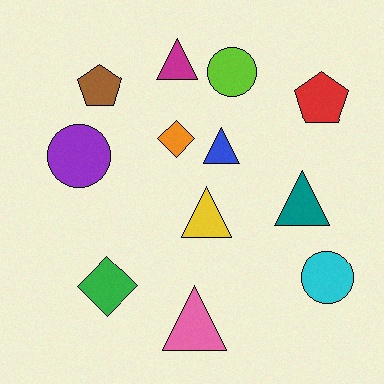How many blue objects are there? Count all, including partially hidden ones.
There is 1 blue object.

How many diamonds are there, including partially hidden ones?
There are 2 diamonds.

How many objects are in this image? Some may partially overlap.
There are 12 objects.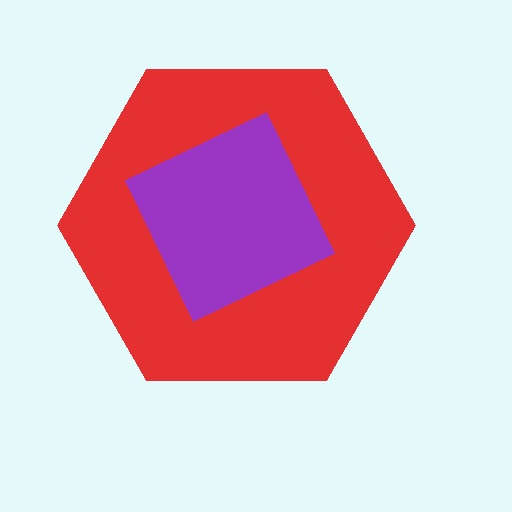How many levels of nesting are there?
2.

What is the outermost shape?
The red hexagon.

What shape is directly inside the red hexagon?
The purple diamond.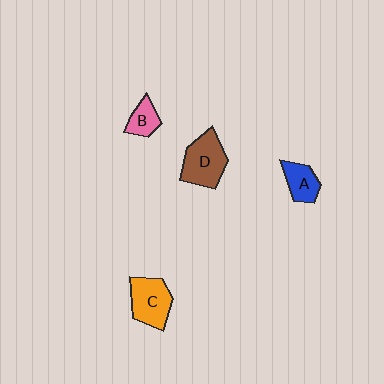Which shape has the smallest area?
Shape B (pink).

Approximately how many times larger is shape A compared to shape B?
Approximately 1.3 times.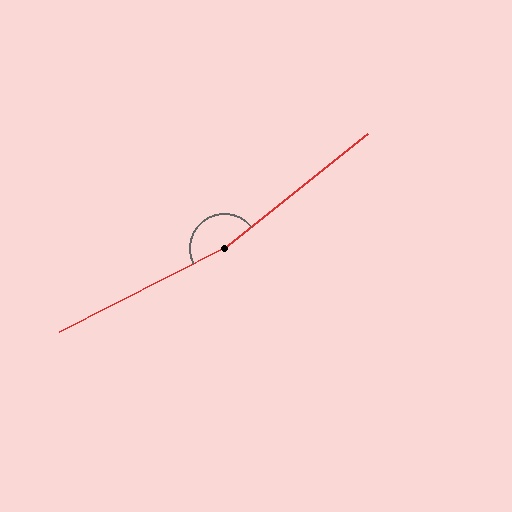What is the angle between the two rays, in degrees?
Approximately 168 degrees.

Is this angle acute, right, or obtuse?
It is obtuse.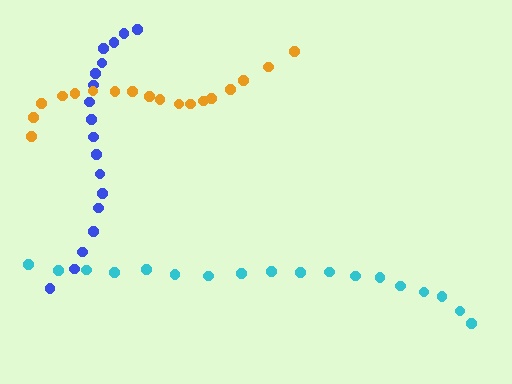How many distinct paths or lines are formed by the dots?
There are 3 distinct paths.